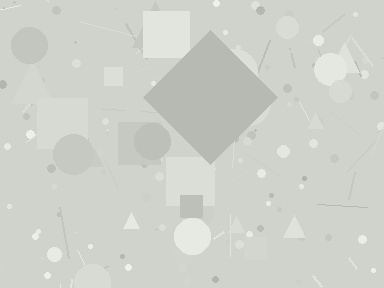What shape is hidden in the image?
A diamond is hidden in the image.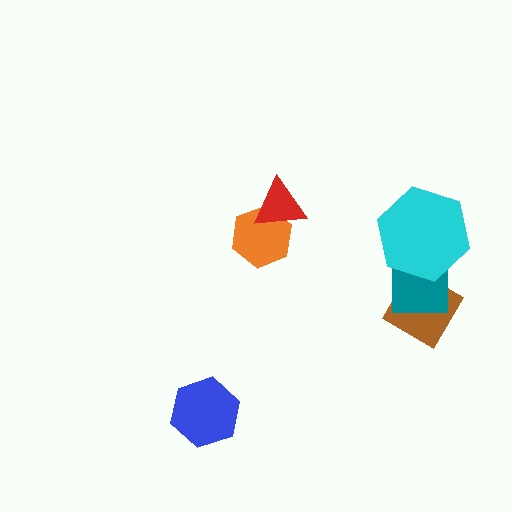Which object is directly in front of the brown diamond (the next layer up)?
The teal square is directly in front of the brown diamond.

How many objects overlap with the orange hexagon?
1 object overlaps with the orange hexagon.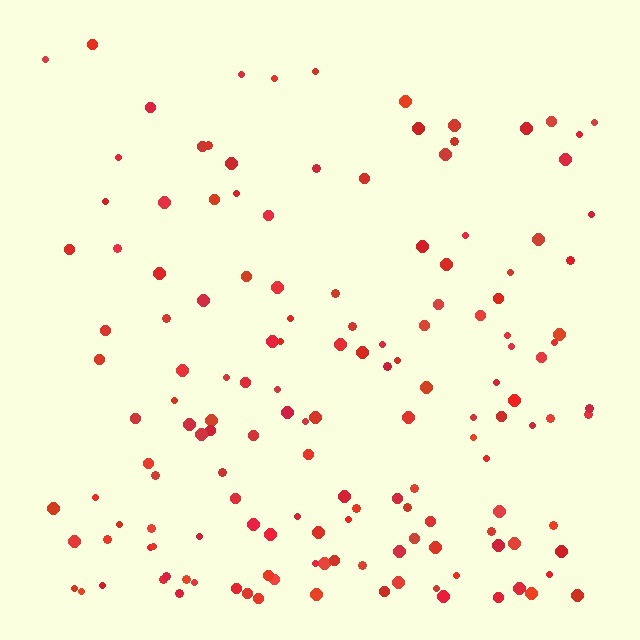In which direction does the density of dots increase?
From top to bottom, with the bottom side densest.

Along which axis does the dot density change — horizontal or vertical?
Vertical.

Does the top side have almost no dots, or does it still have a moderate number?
Still a moderate number, just noticeably fewer than the bottom.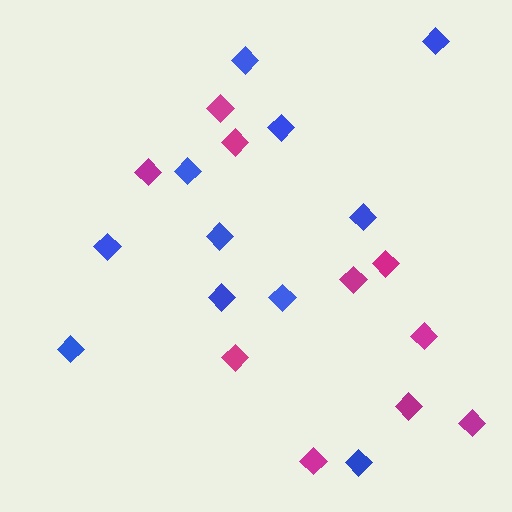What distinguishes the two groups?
There are 2 groups: one group of blue diamonds (11) and one group of magenta diamonds (10).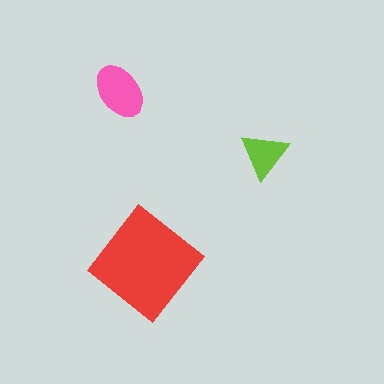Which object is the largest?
The red diamond.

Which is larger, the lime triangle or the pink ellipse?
The pink ellipse.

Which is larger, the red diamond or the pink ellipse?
The red diamond.